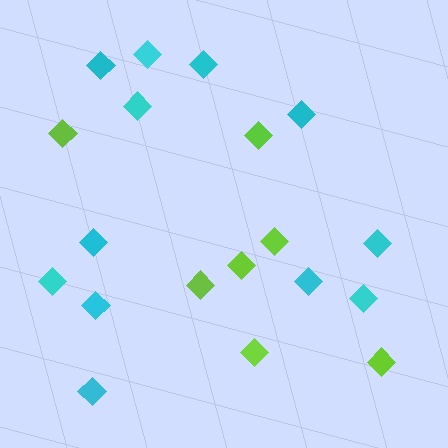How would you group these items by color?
There are 2 groups: one group of cyan diamonds (12) and one group of lime diamonds (7).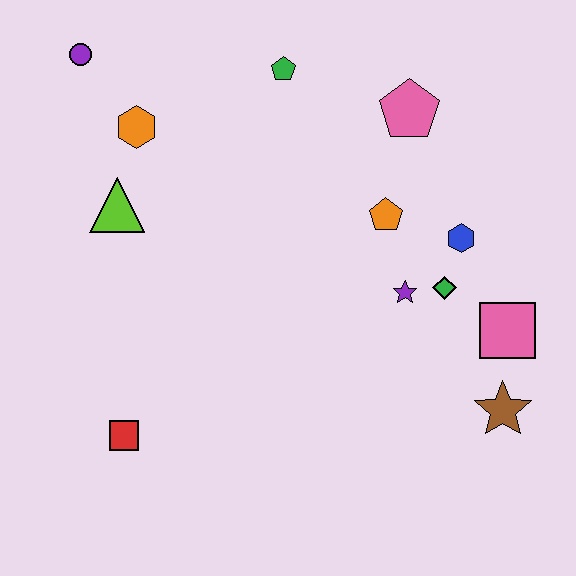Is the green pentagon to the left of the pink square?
Yes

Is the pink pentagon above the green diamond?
Yes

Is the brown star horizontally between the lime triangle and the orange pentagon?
No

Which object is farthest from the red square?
The pink pentagon is farthest from the red square.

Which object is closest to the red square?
The lime triangle is closest to the red square.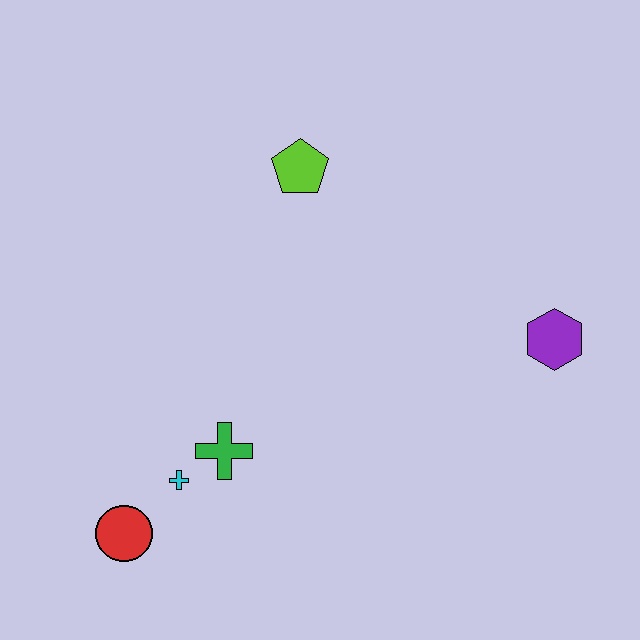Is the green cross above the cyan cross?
Yes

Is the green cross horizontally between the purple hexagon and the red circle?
Yes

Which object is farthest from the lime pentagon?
The red circle is farthest from the lime pentagon.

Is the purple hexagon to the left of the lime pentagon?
No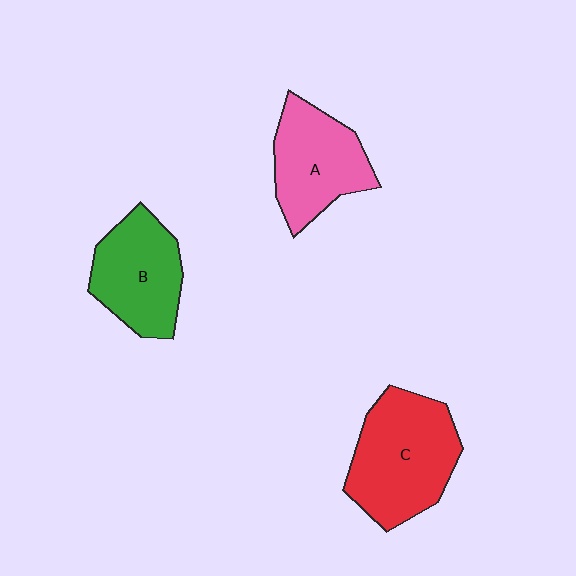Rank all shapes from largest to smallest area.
From largest to smallest: C (red), A (pink), B (green).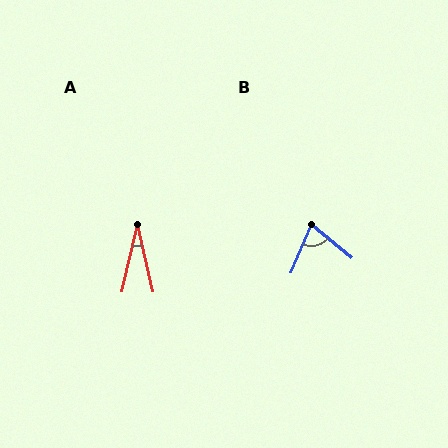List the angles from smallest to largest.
A (26°), B (73°).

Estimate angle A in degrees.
Approximately 26 degrees.